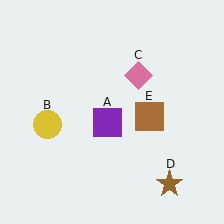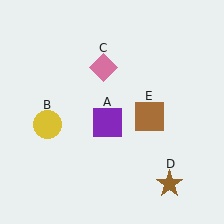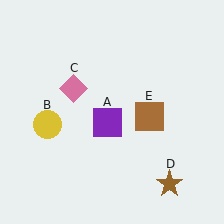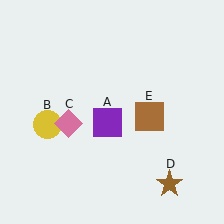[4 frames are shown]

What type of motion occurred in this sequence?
The pink diamond (object C) rotated counterclockwise around the center of the scene.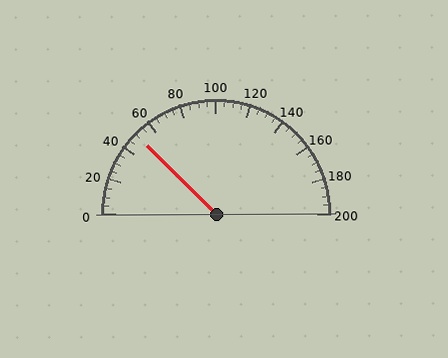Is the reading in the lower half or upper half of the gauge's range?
The reading is in the lower half of the range (0 to 200).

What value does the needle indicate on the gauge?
The needle indicates approximately 50.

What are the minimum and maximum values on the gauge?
The gauge ranges from 0 to 200.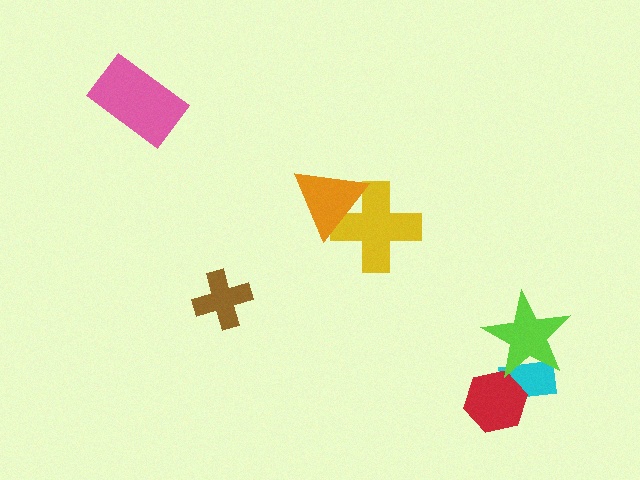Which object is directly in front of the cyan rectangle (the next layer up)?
The red hexagon is directly in front of the cyan rectangle.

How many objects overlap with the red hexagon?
1 object overlaps with the red hexagon.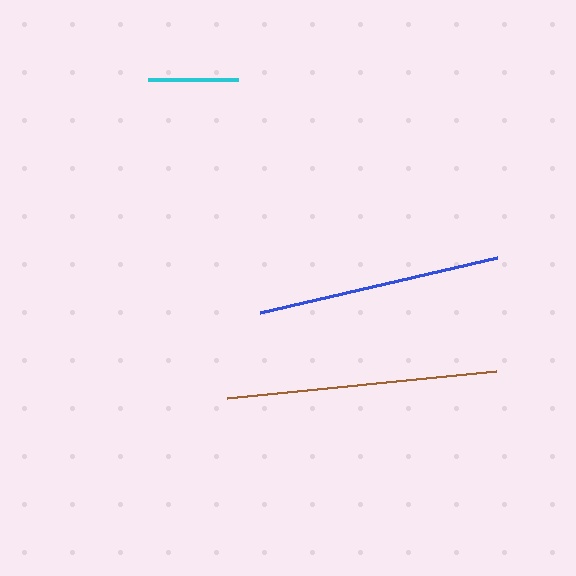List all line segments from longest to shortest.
From longest to shortest: brown, blue, cyan.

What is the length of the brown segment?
The brown segment is approximately 271 pixels long.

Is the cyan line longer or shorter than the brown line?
The brown line is longer than the cyan line.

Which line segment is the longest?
The brown line is the longest at approximately 271 pixels.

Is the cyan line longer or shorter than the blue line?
The blue line is longer than the cyan line.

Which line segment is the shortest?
The cyan line is the shortest at approximately 90 pixels.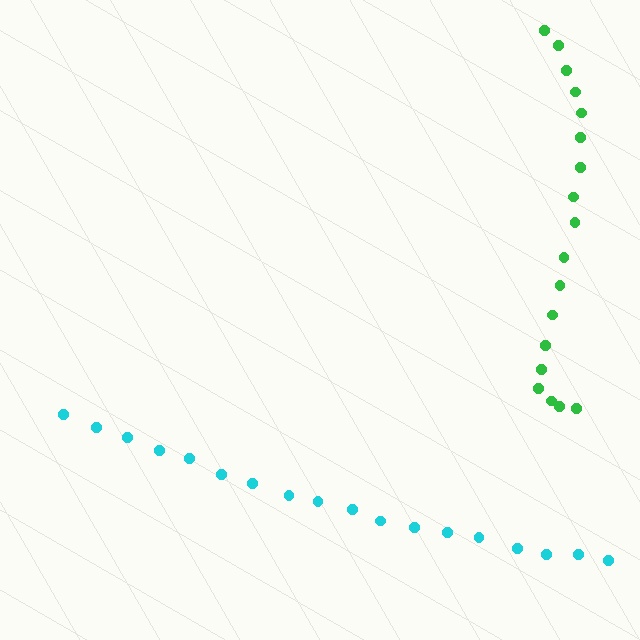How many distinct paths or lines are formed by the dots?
There are 2 distinct paths.